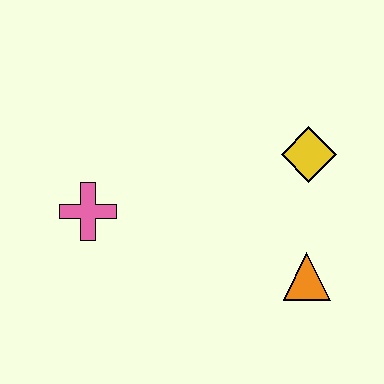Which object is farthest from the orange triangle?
The pink cross is farthest from the orange triangle.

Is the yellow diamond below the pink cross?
No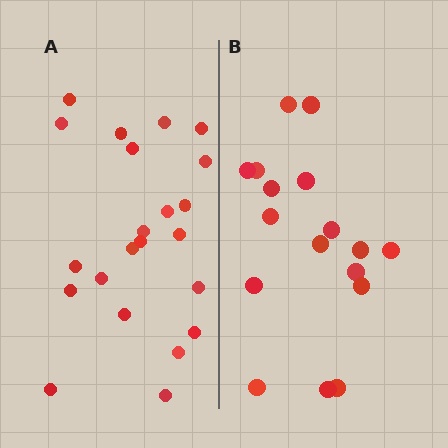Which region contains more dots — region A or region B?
Region A (the left region) has more dots.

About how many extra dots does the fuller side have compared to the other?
Region A has about 5 more dots than region B.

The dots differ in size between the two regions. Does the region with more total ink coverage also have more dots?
No. Region B has more total ink coverage because its dots are larger, but region A actually contains more individual dots. Total area can be misleading — the number of items is what matters here.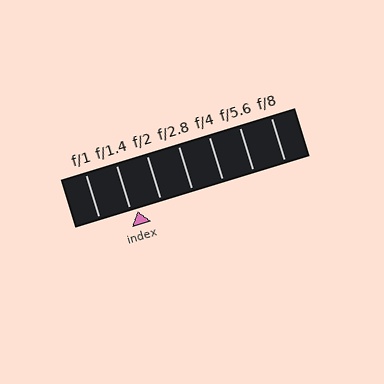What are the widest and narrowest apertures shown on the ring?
The widest aperture shown is f/1 and the narrowest is f/8.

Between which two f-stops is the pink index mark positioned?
The index mark is between f/1.4 and f/2.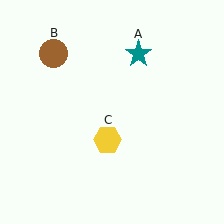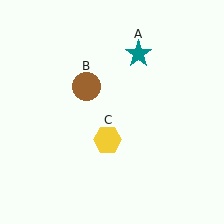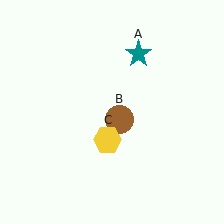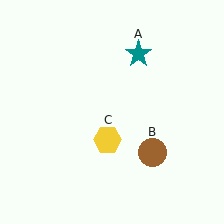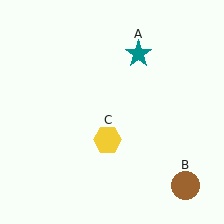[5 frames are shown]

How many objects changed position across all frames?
1 object changed position: brown circle (object B).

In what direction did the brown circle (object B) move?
The brown circle (object B) moved down and to the right.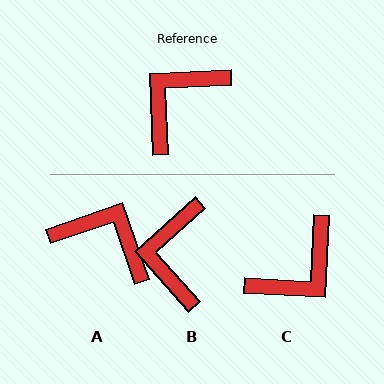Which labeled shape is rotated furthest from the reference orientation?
C, about 175 degrees away.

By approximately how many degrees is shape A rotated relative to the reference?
Approximately 73 degrees clockwise.